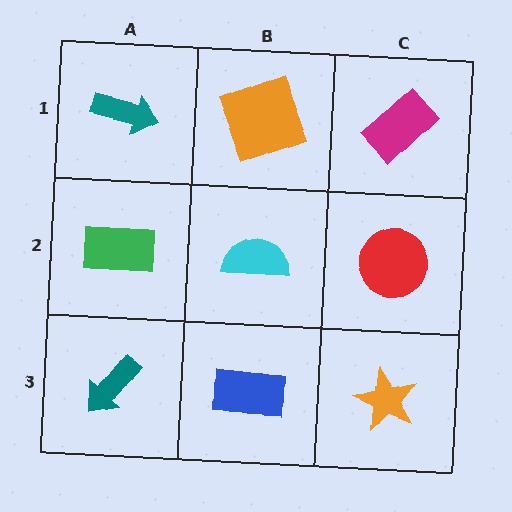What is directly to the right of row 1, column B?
A magenta rectangle.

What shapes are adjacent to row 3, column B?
A cyan semicircle (row 2, column B), a teal arrow (row 3, column A), an orange star (row 3, column C).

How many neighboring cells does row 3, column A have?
2.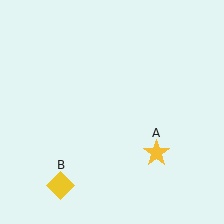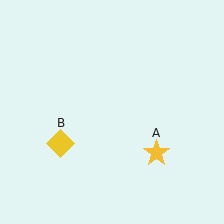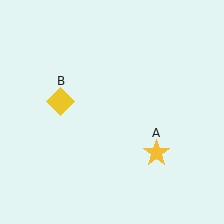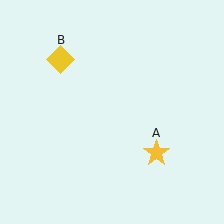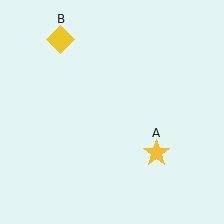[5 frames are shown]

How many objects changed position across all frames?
1 object changed position: yellow diamond (object B).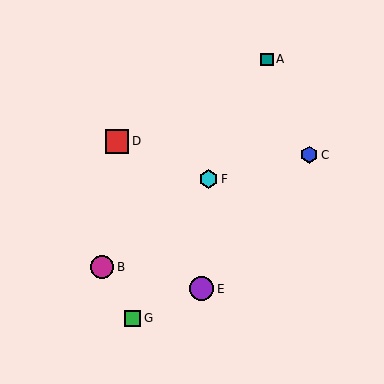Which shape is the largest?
The purple circle (labeled E) is the largest.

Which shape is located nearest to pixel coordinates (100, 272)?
The magenta circle (labeled B) at (102, 267) is nearest to that location.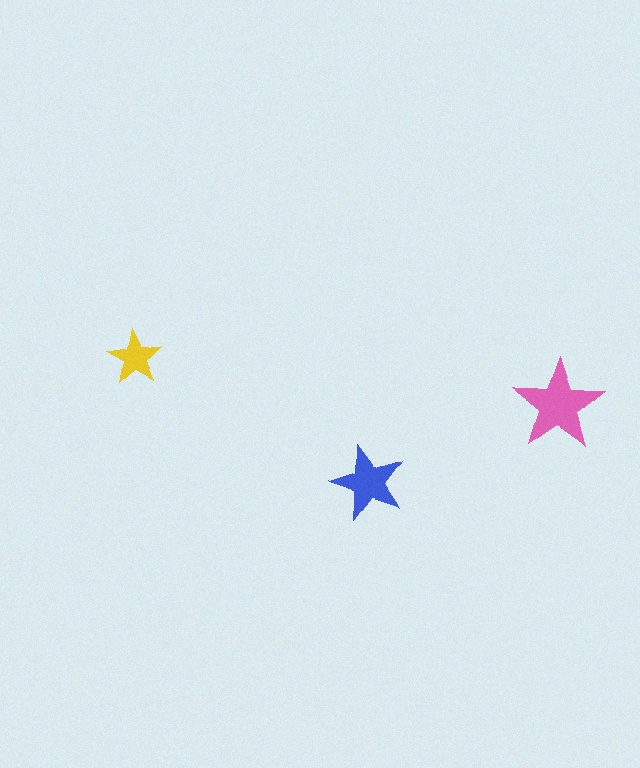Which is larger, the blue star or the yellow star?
The blue one.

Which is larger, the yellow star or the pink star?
The pink one.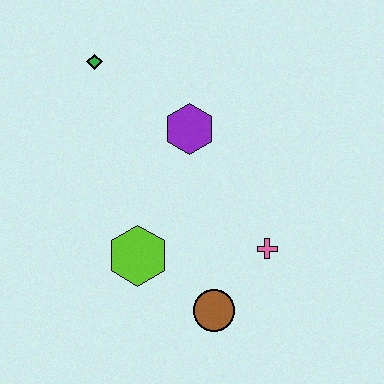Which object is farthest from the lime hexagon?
The green diamond is farthest from the lime hexagon.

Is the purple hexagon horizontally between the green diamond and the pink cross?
Yes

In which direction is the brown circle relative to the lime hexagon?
The brown circle is to the right of the lime hexagon.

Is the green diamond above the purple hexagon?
Yes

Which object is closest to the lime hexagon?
The brown circle is closest to the lime hexagon.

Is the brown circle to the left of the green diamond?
No